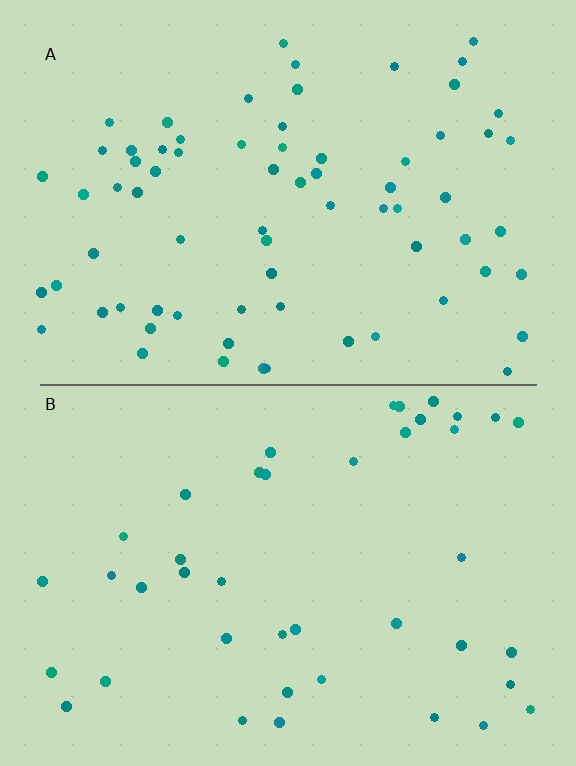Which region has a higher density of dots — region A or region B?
A (the top).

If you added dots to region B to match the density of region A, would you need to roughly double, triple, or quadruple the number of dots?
Approximately double.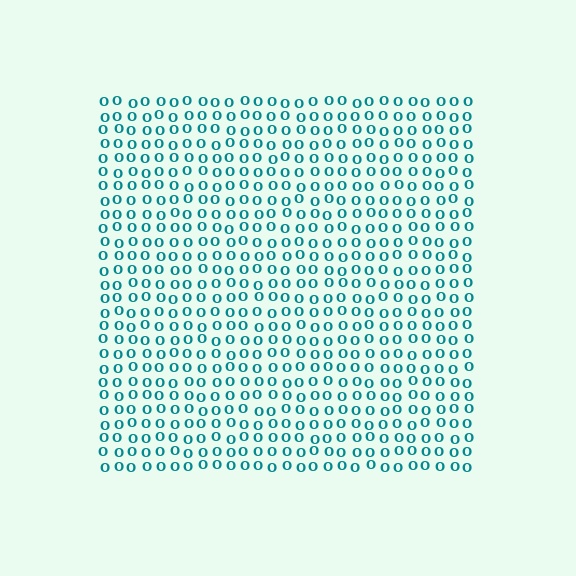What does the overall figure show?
The overall figure shows a square.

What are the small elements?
The small elements are letter O's.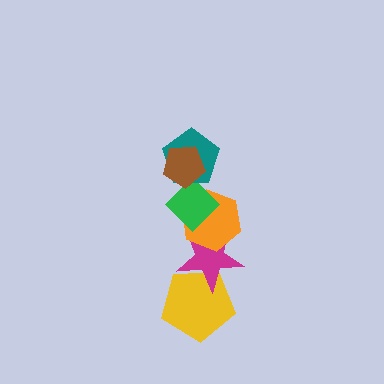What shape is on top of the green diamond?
The teal pentagon is on top of the green diamond.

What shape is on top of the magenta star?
The orange hexagon is on top of the magenta star.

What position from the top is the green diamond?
The green diamond is 3rd from the top.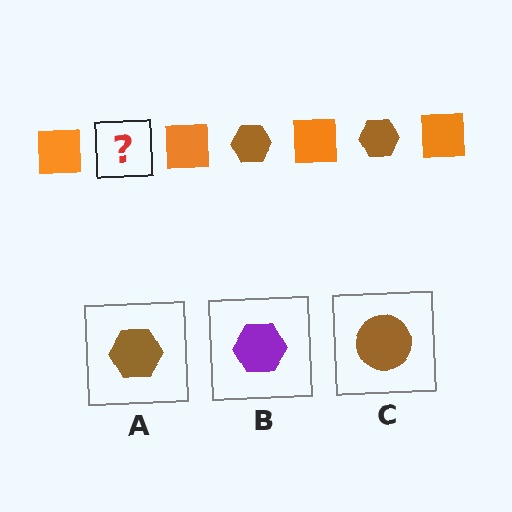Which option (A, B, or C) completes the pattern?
A.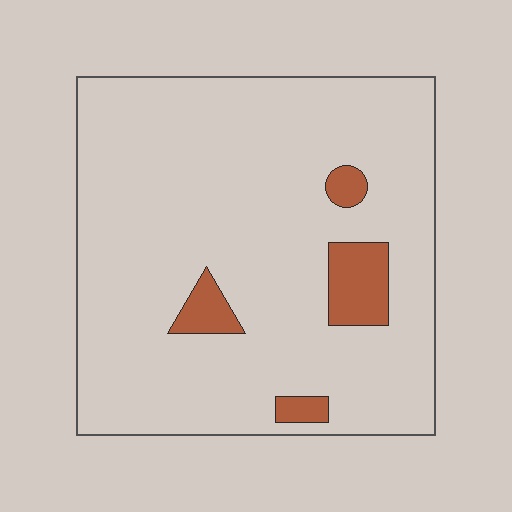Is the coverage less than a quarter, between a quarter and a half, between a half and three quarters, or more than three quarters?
Less than a quarter.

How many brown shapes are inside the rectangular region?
4.